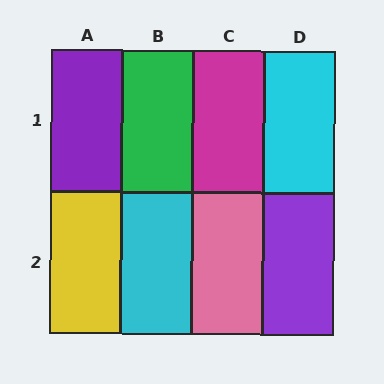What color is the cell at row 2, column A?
Yellow.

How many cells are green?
1 cell is green.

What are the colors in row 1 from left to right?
Purple, green, magenta, cyan.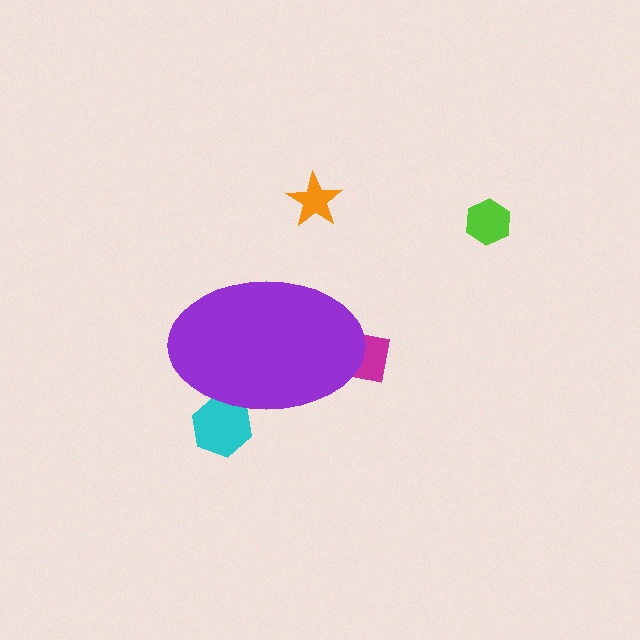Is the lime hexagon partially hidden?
No, the lime hexagon is fully visible.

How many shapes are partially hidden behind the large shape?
2 shapes are partially hidden.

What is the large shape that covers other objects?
A purple ellipse.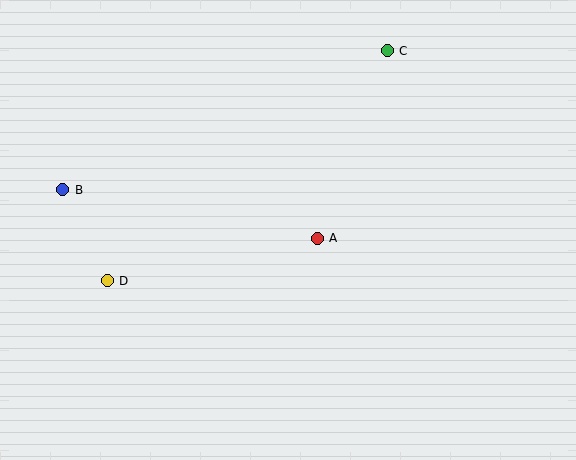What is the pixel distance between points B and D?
The distance between B and D is 101 pixels.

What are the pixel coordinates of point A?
Point A is at (317, 238).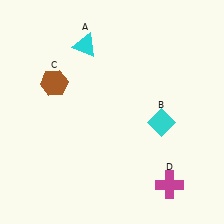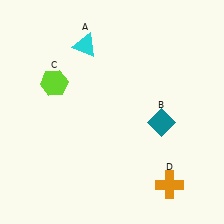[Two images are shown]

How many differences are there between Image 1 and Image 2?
There are 3 differences between the two images.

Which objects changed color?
B changed from cyan to teal. C changed from brown to lime. D changed from magenta to orange.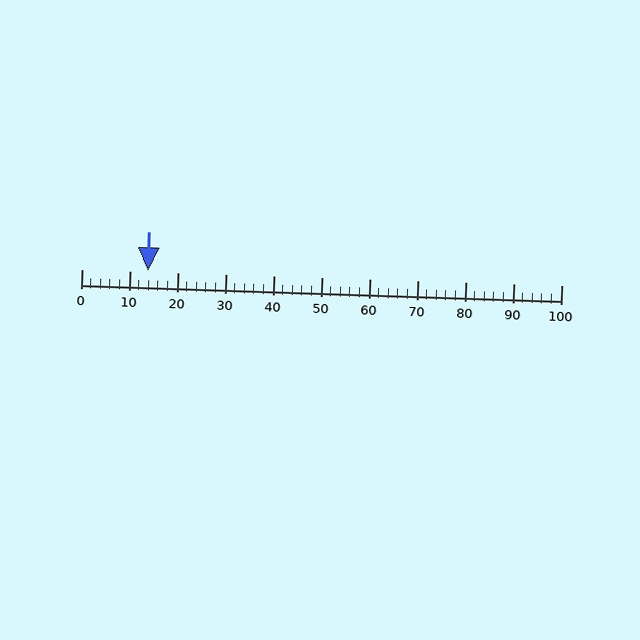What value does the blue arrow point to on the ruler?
The blue arrow points to approximately 14.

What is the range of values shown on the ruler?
The ruler shows values from 0 to 100.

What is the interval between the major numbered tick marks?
The major tick marks are spaced 10 units apart.